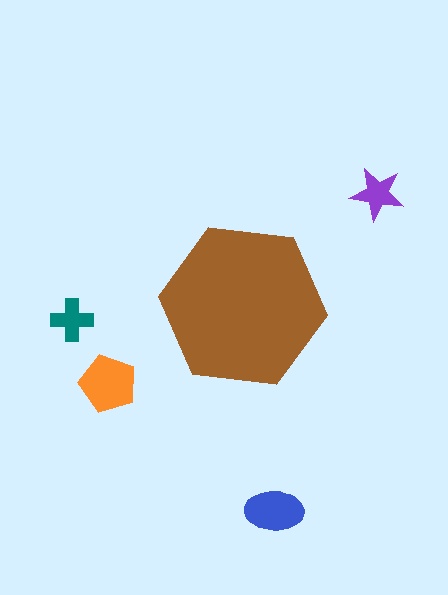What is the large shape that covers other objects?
A brown hexagon.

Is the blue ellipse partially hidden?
No, the blue ellipse is fully visible.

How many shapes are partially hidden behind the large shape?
0 shapes are partially hidden.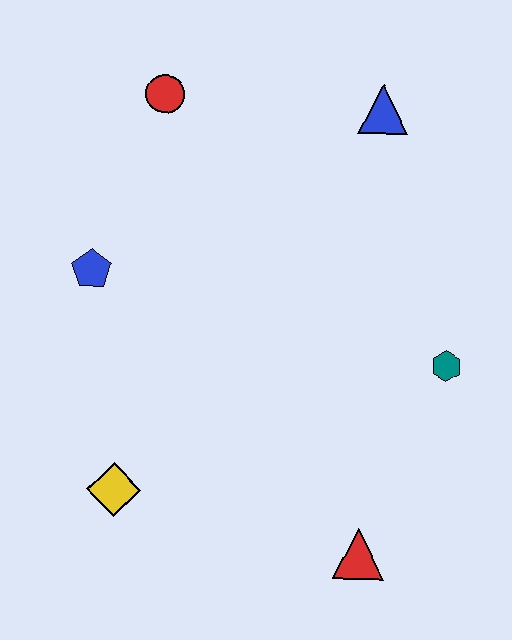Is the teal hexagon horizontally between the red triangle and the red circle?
No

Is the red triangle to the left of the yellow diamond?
No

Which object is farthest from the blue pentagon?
The red triangle is farthest from the blue pentagon.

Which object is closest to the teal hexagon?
The red triangle is closest to the teal hexagon.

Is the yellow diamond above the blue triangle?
No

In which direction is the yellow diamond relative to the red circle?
The yellow diamond is below the red circle.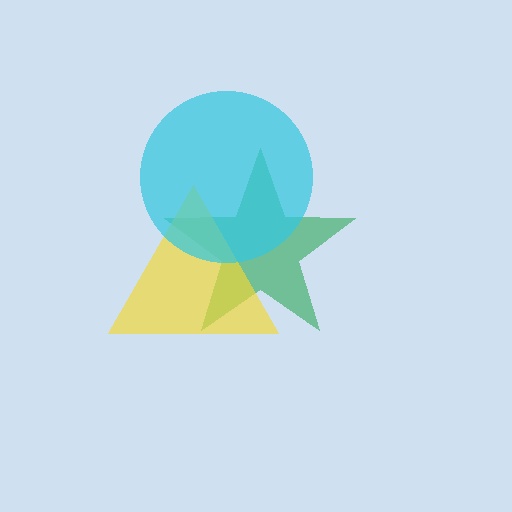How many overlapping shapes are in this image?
There are 3 overlapping shapes in the image.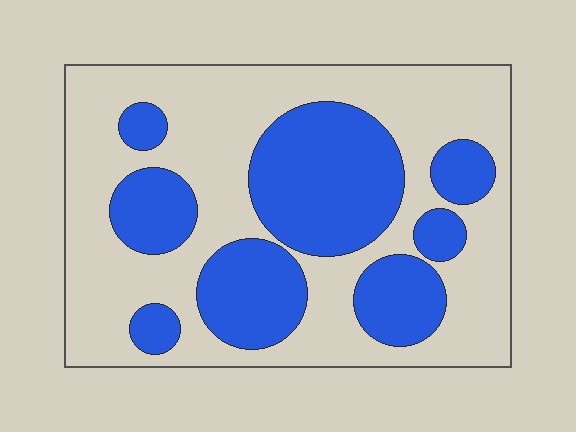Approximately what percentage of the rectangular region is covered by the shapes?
Approximately 40%.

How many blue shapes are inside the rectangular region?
8.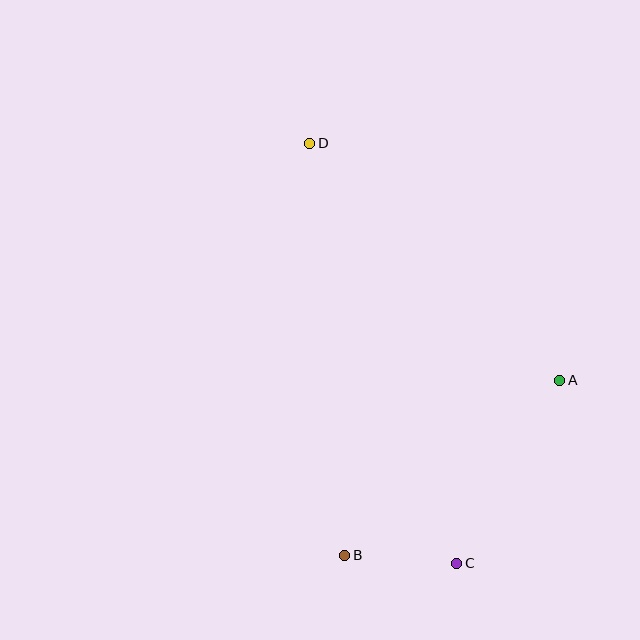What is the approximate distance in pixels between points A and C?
The distance between A and C is approximately 210 pixels.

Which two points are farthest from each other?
Points C and D are farthest from each other.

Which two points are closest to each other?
Points B and C are closest to each other.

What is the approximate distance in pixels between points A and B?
The distance between A and B is approximately 277 pixels.